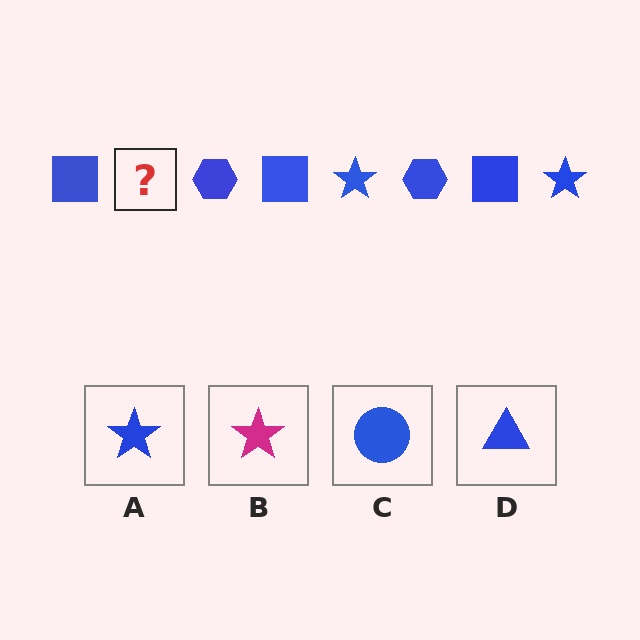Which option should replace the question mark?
Option A.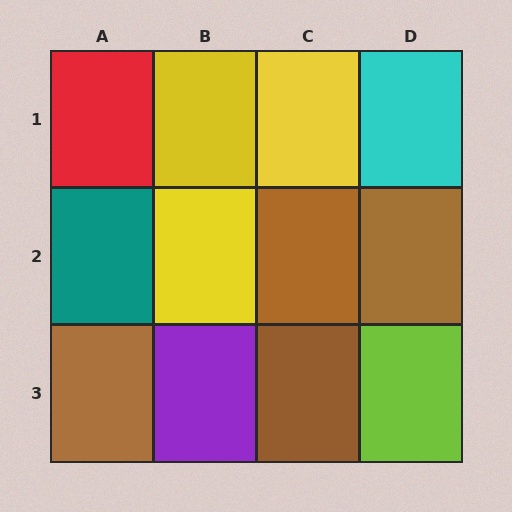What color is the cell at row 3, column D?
Lime.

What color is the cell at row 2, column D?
Brown.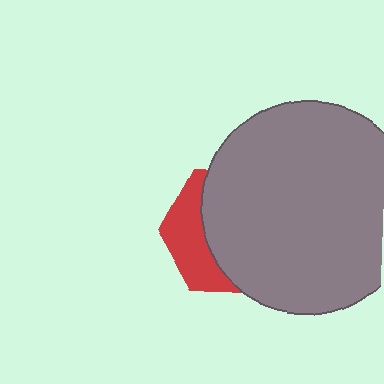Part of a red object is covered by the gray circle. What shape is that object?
It is a hexagon.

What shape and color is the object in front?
The object in front is a gray circle.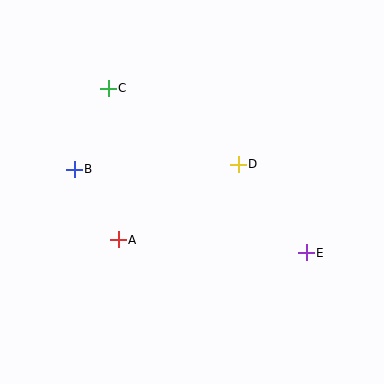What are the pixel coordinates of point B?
Point B is at (74, 169).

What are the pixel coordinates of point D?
Point D is at (238, 164).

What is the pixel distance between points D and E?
The distance between D and E is 112 pixels.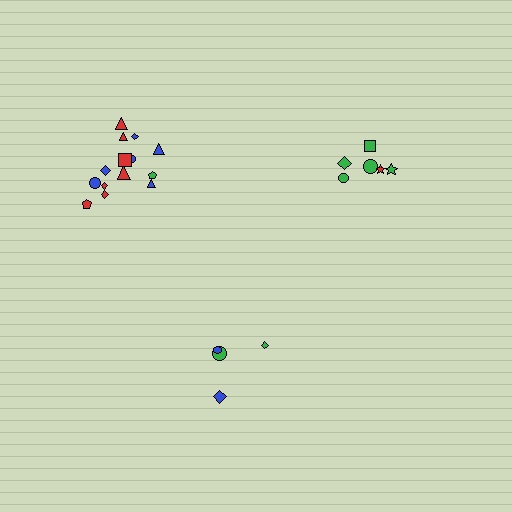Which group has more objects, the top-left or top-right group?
The top-left group.